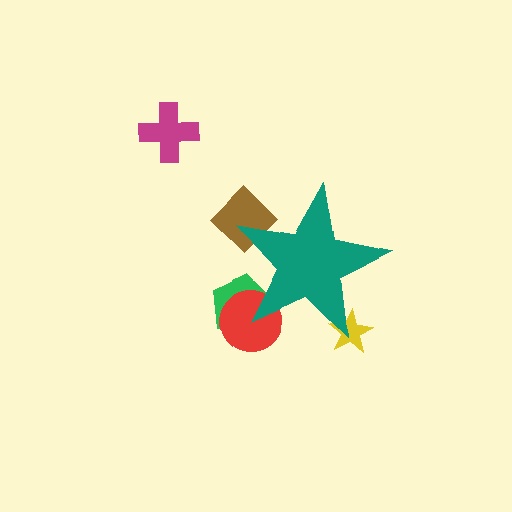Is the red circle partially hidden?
Yes, the red circle is partially hidden behind the teal star.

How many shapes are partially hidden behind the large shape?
4 shapes are partially hidden.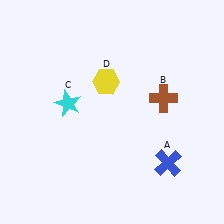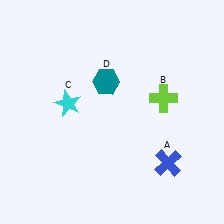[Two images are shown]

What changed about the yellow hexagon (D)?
In Image 1, D is yellow. In Image 2, it changed to teal.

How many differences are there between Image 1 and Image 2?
There are 2 differences between the two images.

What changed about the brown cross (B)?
In Image 1, B is brown. In Image 2, it changed to lime.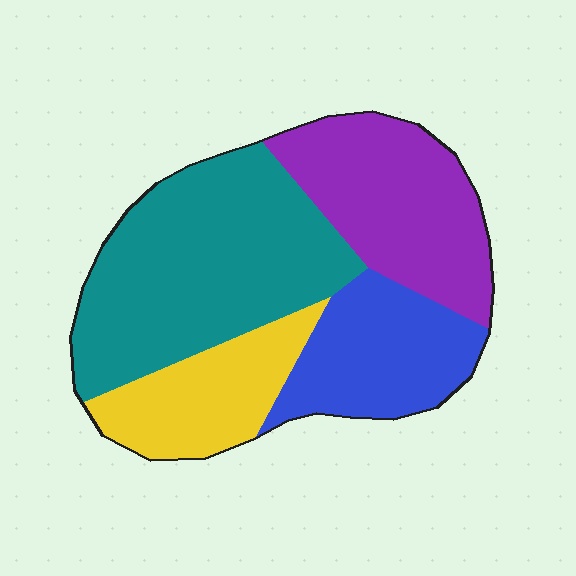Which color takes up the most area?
Teal, at roughly 40%.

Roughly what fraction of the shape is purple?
Purple takes up about one quarter (1/4) of the shape.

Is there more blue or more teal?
Teal.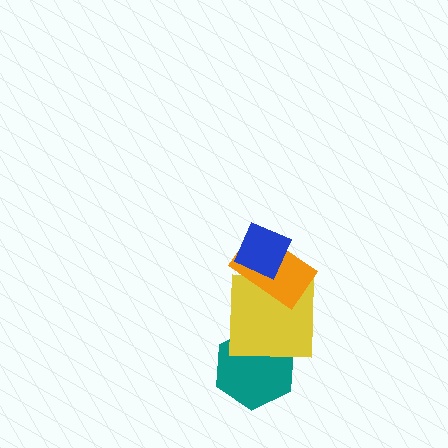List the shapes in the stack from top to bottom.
From top to bottom: the blue diamond, the orange rectangle, the yellow square, the teal hexagon.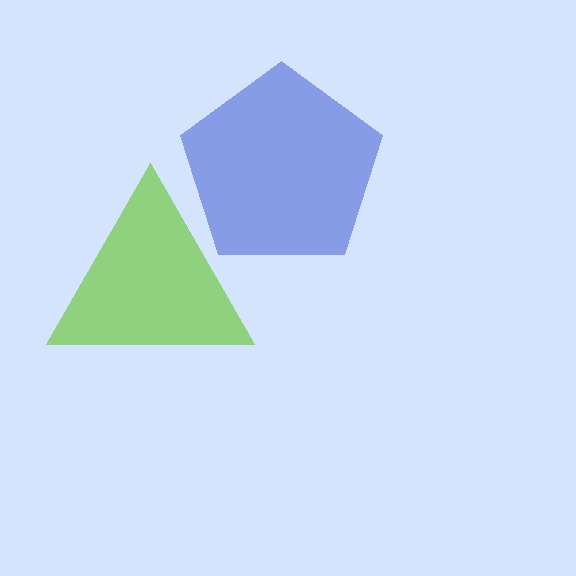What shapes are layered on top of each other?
The layered shapes are: a lime triangle, a blue pentagon.